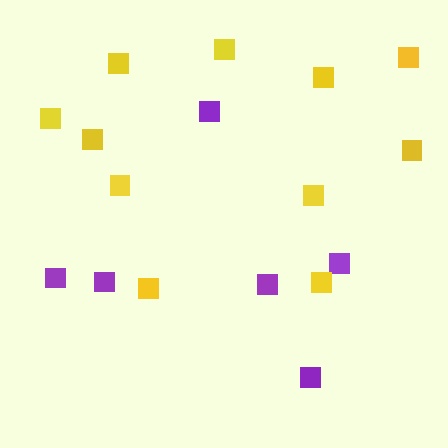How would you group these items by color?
There are 2 groups: one group of purple squares (6) and one group of yellow squares (11).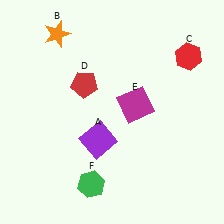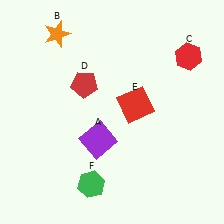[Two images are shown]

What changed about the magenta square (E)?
In Image 1, E is magenta. In Image 2, it changed to red.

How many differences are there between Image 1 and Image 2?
There is 1 difference between the two images.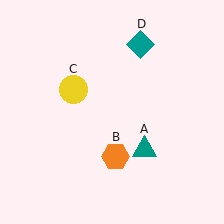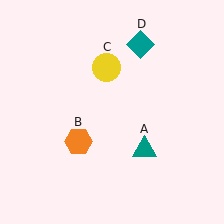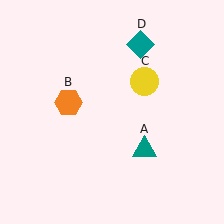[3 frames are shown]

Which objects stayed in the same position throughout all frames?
Teal triangle (object A) and teal diamond (object D) remained stationary.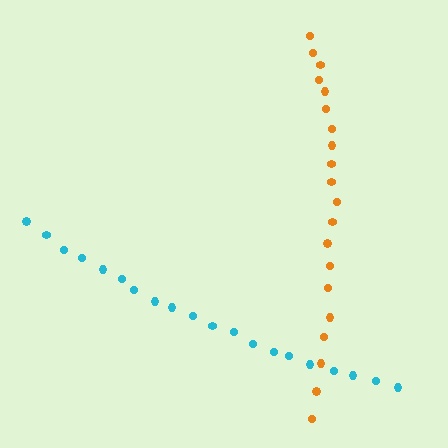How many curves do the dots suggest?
There are 2 distinct paths.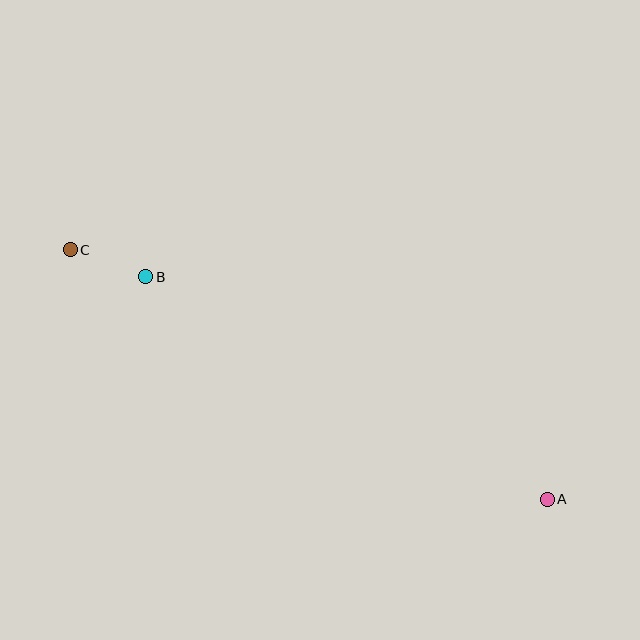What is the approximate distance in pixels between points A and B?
The distance between A and B is approximately 459 pixels.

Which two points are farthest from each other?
Points A and C are farthest from each other.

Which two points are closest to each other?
Points B and C are closest to each other.